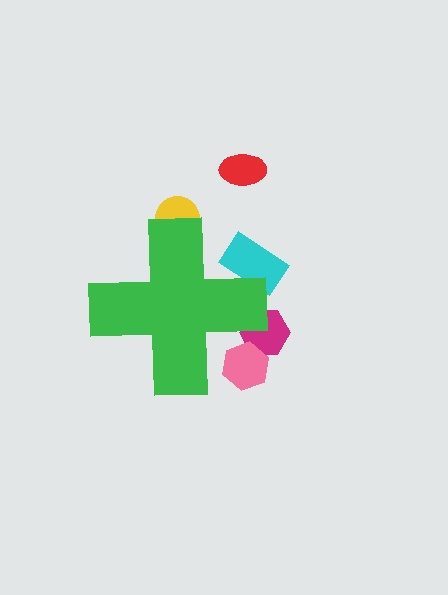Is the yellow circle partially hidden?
Yes, the yellow circle is partially hidden behind the green cross.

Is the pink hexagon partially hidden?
Yes, the pink hexagon is partially hidden behind the green cross.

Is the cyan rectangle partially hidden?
Yes, the cyan rectangle is partially hidden behind the green cross.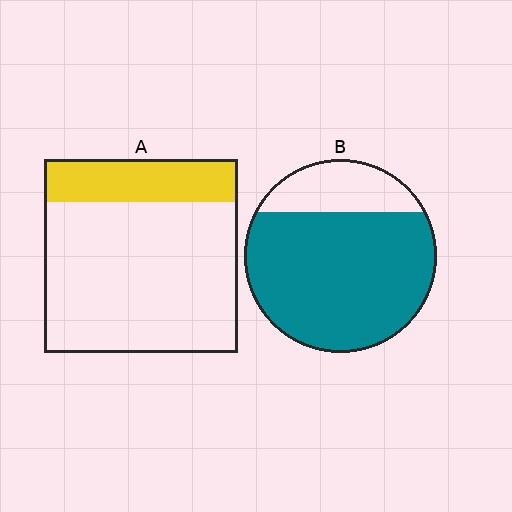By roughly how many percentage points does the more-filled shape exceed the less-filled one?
By roughly 55 percentage points (B over A).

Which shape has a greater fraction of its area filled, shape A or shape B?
Shape B.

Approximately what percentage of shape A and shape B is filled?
A is approximately 20% and B is approximately 80%.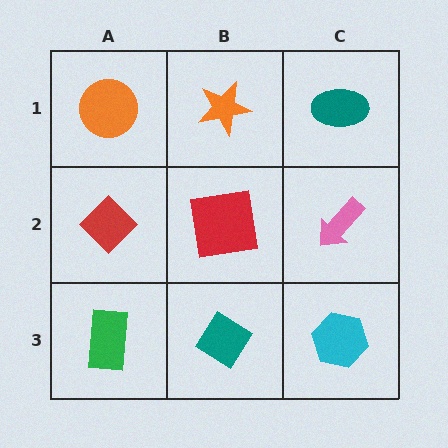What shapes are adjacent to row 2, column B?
An orange star (row 1, column B), a teal diamond (row 3, column B), a red diamond (row 2, column A), a pink arrow (row 2, column C).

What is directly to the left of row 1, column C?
An orange star.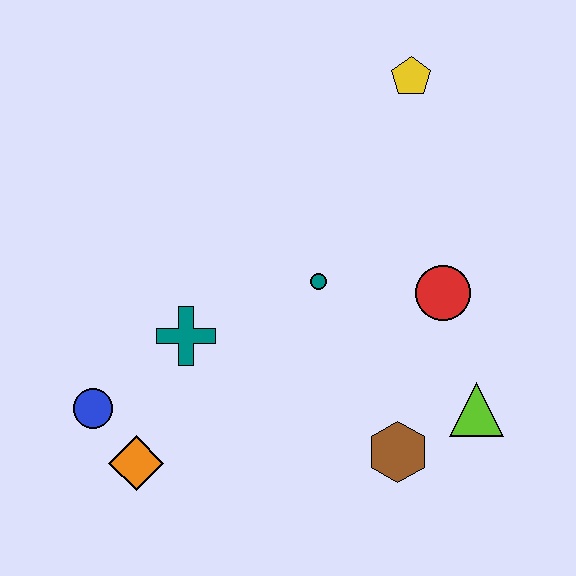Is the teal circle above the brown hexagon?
Yes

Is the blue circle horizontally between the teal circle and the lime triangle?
No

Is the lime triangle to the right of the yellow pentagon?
Yes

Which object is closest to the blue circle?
The orange diamond is closest to the blue circle.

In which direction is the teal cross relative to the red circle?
The teal cross is to the left of the red circle.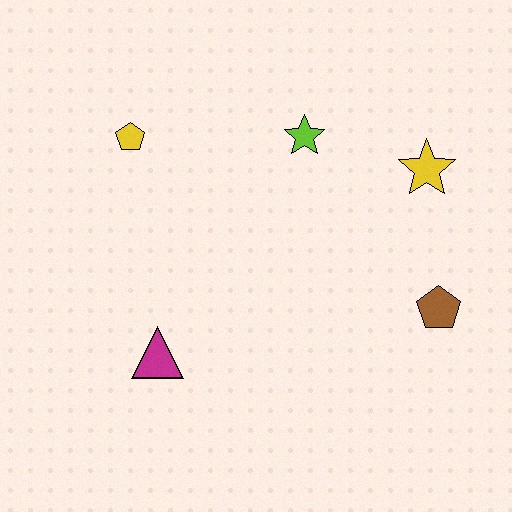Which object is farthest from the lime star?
The magenta triangle is farthest from the lime star.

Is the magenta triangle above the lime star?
No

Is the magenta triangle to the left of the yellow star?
Yes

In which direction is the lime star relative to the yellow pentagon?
The lime star is to the right of the yellow pentagon.